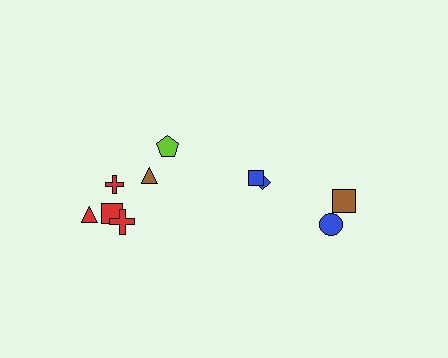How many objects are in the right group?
There are 4 objects.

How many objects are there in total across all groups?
There are 10 objects.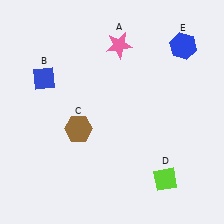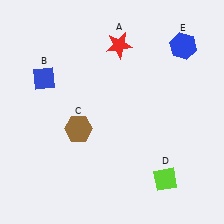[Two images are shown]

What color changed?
The star (A) changed from pink in Image 1 to red in Image 2.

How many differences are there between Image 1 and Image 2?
There is 1 difference between the two images.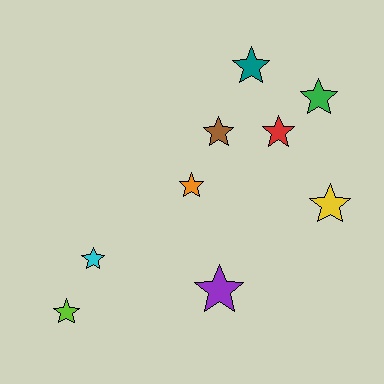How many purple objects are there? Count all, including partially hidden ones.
There is 1 purple object.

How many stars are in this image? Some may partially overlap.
There are 9 stars.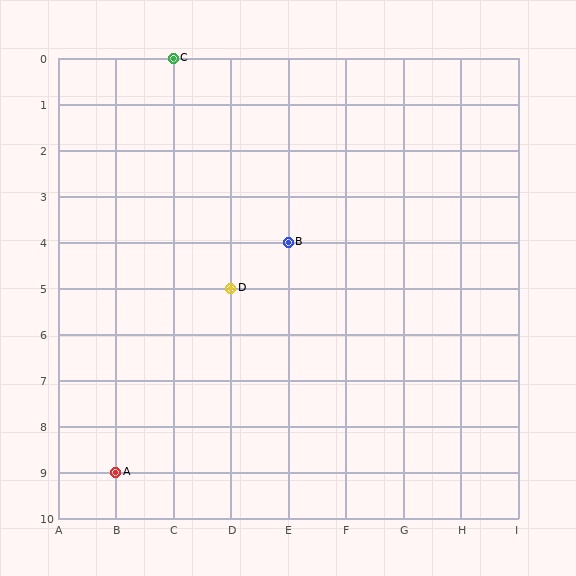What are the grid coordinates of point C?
Point C is at grid coordinates (C, 0).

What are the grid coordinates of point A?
Point A is at grid coordinates (B, 9).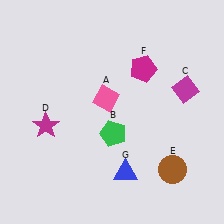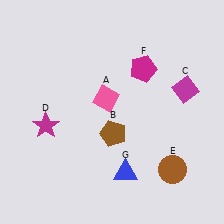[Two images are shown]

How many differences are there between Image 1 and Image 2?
There is 1 difference between the two images.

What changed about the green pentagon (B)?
In Image 1, B is green. In Image 2, it changed to brown.